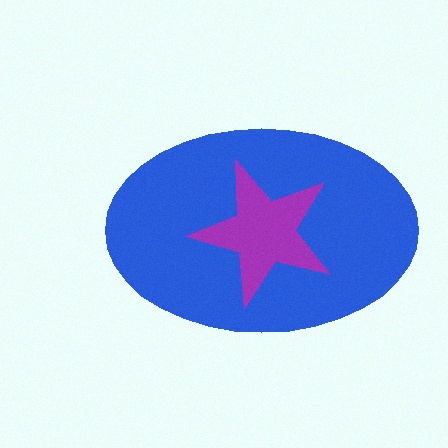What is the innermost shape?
The purple star.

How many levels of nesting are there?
2.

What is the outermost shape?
The blue ellipse.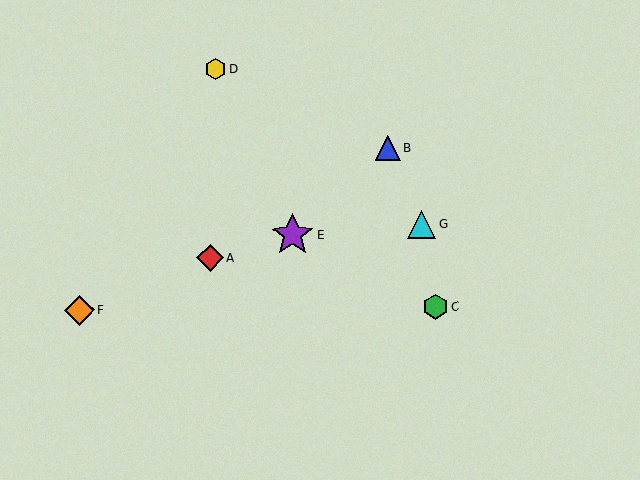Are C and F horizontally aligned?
Yes, both are at y≈306.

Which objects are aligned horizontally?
Objects C, F are aligned horizontally.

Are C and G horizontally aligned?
No, C is at y≈306 and G is at y≈224.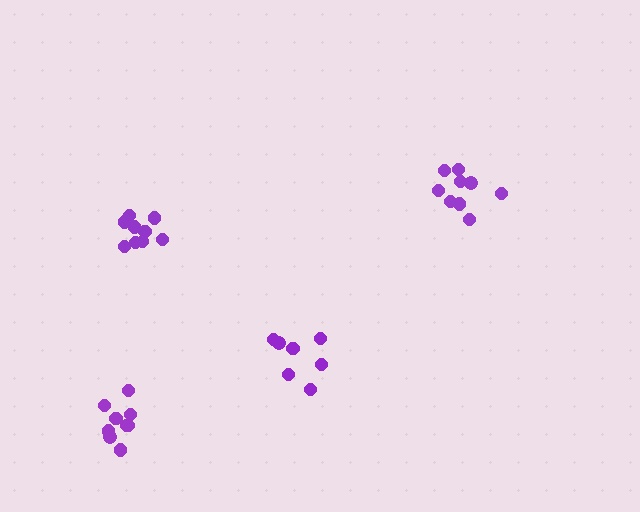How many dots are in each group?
Group 1: 7 dots, Group 2: 9 dots, Group 3: 9 dots, Group 4: 9 dots (34 total).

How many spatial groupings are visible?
There are 4 spatial groupings.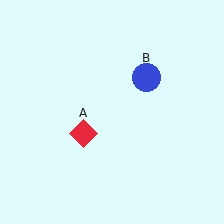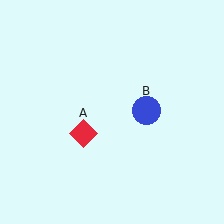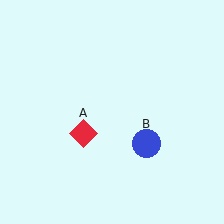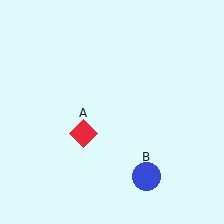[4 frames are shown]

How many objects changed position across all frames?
1 object changed position: blue circle (object B).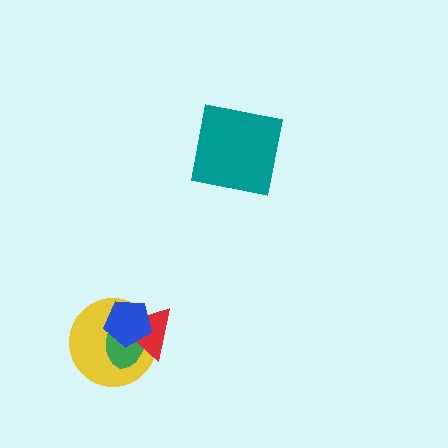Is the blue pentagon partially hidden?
No, no other shape covers it.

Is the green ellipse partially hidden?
Yes, it is partially covered by another shape.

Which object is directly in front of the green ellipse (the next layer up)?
The red triangle is directly in front of the green ellipse.